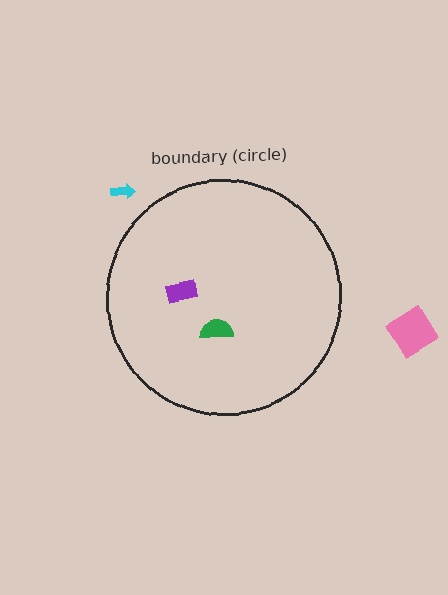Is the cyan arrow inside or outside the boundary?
Outside.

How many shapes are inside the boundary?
2 inside, 2 outside.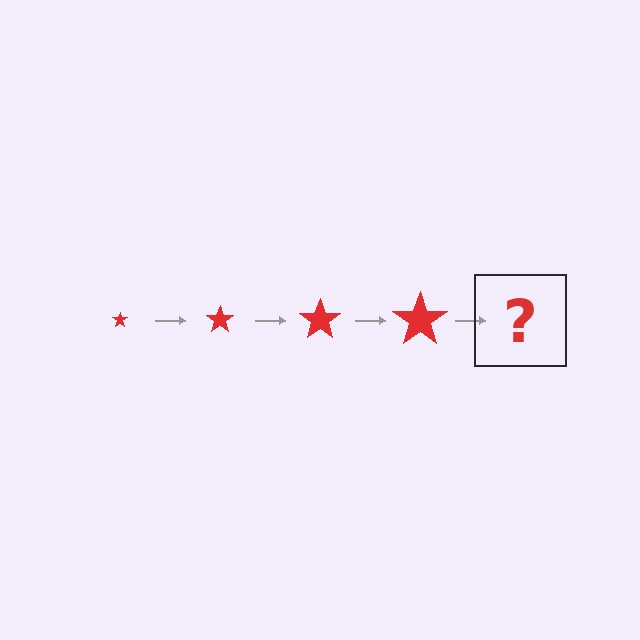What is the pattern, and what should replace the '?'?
The pattern is that the star gets progressively larger each step. The '?' should be a red star, larger than the previous one.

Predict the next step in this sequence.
The next step is a red star, larger than the previous one.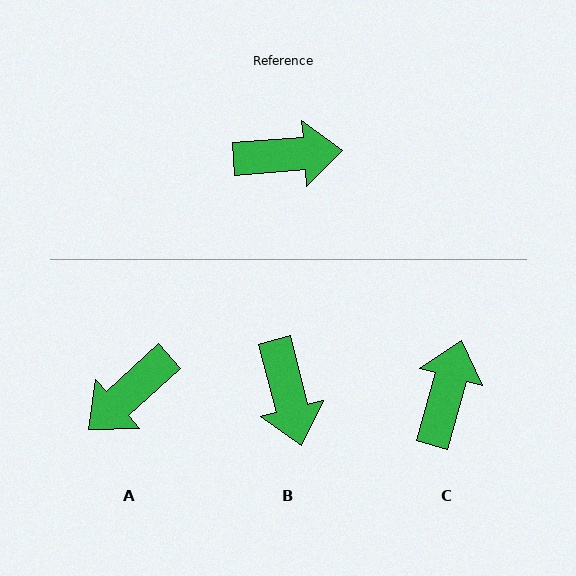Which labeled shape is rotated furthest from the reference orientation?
A, about 142 degrees away.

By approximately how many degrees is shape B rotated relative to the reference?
Approximately 80 degrees clockwise.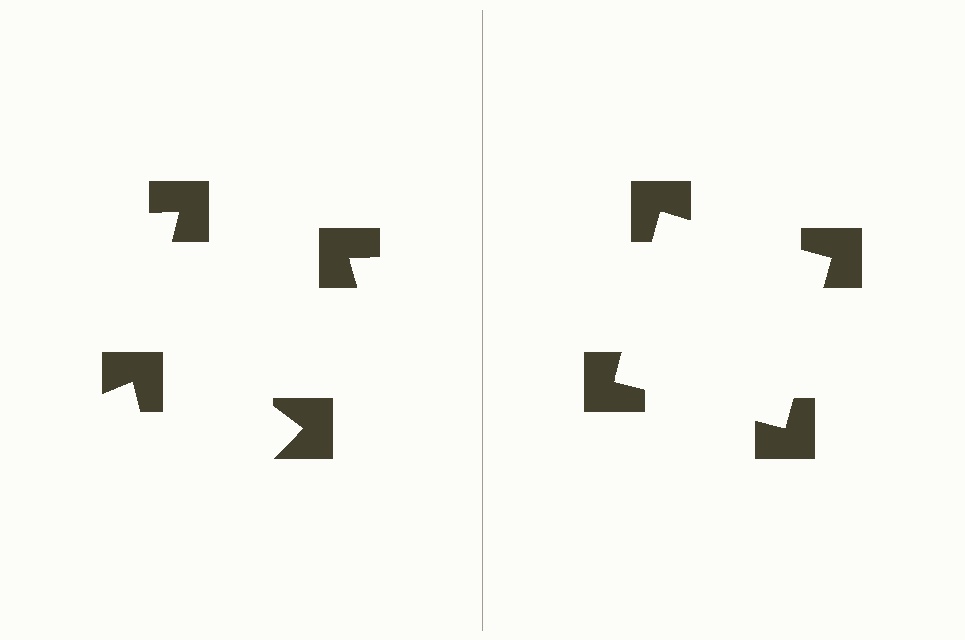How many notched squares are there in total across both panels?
8 — 4 on each side.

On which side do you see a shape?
An illusory square appears on the right side. On the left side the wedge cuts are rotated, so no coherent shape forms.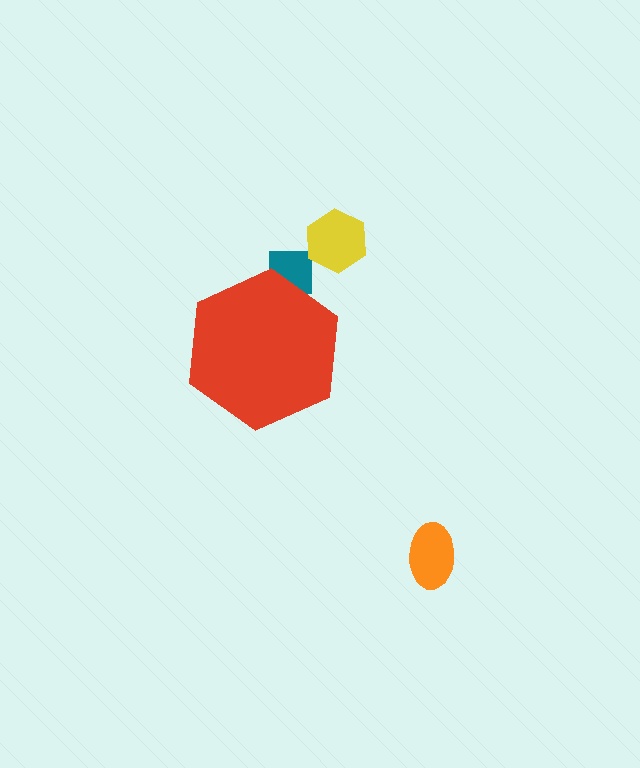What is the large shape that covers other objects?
A red hexagon.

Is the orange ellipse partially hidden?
No, the orange ellipse is fully visible.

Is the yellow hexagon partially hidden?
No, the yellow hexagon is fully visible.